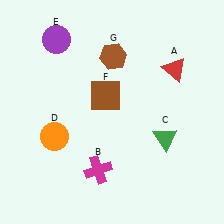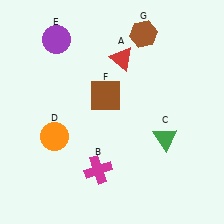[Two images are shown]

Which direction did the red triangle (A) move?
The red triangle (A) moved left.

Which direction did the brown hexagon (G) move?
The brown hexagon (G) moved right.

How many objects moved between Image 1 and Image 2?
2 objects moved between the two images.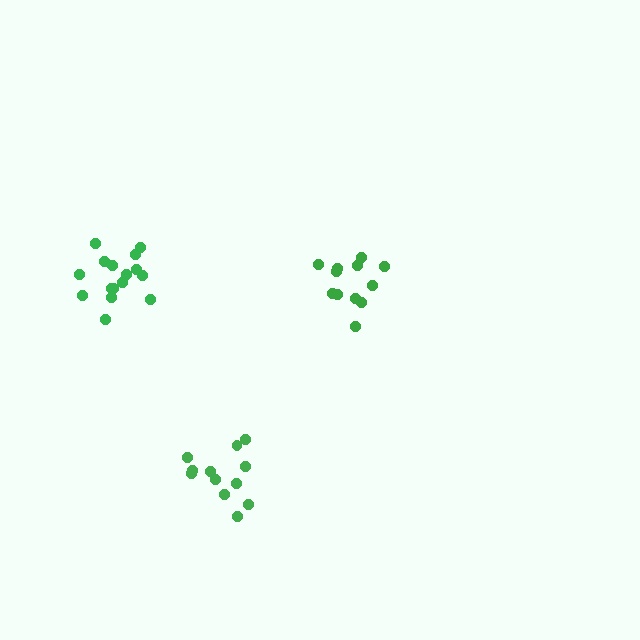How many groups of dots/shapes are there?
There are 3 groups.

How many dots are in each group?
Group 1: 12 dots, Group 2: 12 dots, Group 3: 16 dots (40 total).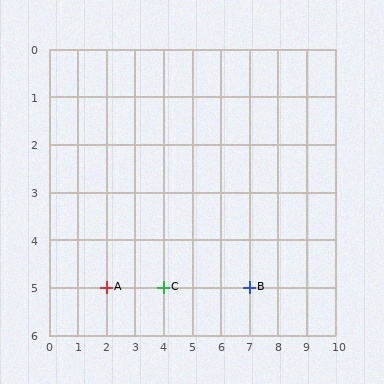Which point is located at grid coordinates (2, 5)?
Point A is at (2, 5).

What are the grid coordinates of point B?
Point B is at grid coordinates (7, 5).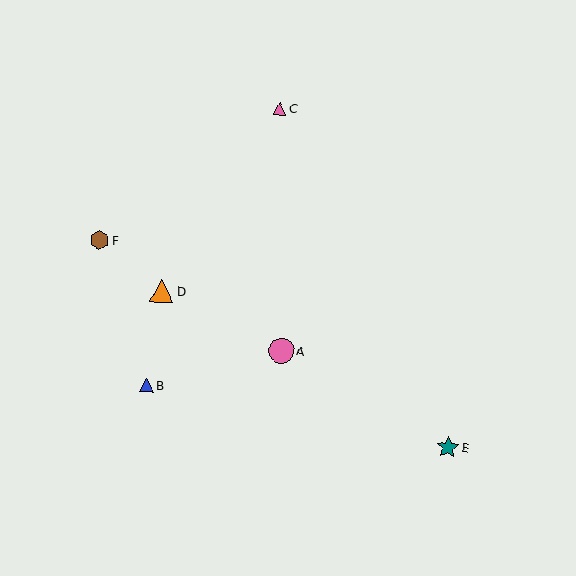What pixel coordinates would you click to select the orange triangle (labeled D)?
Click at (162, 291) to select the orange triangle D.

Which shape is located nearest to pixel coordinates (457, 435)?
The teal star (labeled E) at (448, 448) is nearest to that location.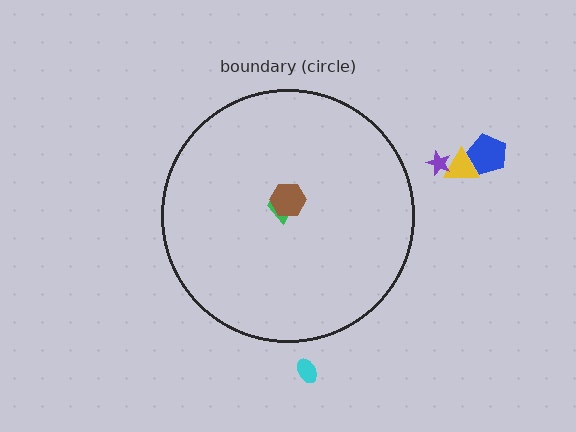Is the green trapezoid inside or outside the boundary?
Inside.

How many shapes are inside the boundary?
2 inside, 4 outside.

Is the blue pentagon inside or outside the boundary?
Outside.